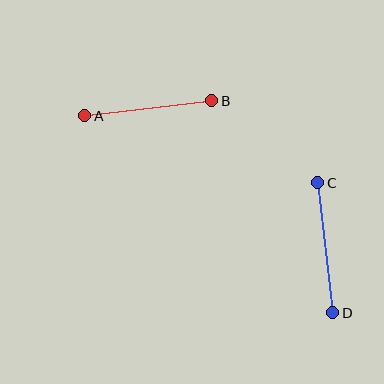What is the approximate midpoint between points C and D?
The midpoint is at approximately (325, 248) pixels.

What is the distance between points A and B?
The distance is approximately 128 pixels.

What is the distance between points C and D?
The distance is approximately 131 pixels.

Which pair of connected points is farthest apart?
Points C and D are farthest apart.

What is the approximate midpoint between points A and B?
The midpoint is at approximately (148, 108) pixels.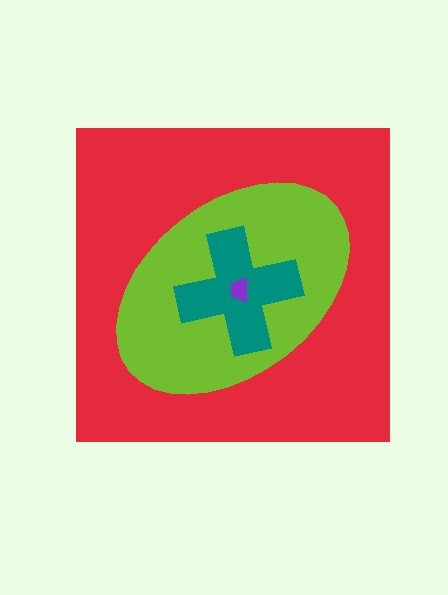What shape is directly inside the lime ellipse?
The teal cross.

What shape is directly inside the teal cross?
The purple trapezoid.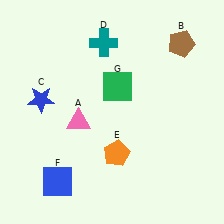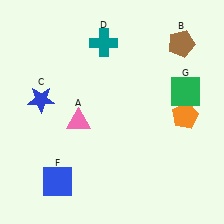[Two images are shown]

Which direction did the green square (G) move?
The green square (G) moved right.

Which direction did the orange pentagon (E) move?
The orange pentagon (E) moved right.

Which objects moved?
The objects that moved are: the orange pentagon (E), the green square (G).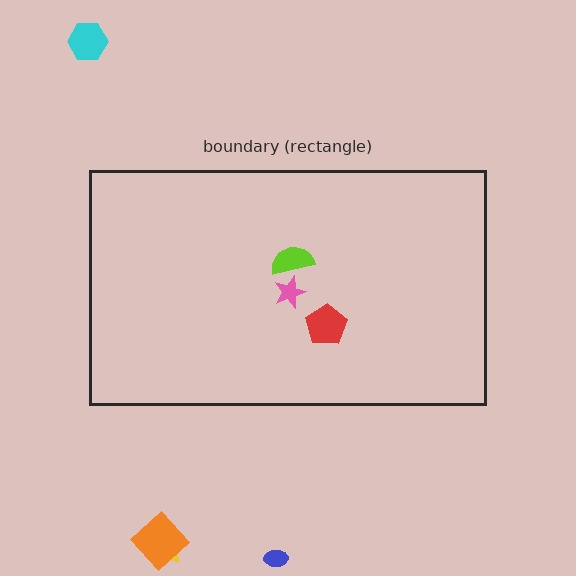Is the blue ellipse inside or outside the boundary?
Outside.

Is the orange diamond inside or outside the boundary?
Outside.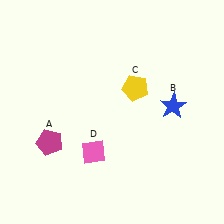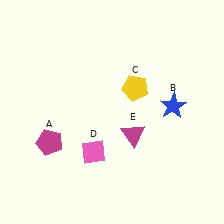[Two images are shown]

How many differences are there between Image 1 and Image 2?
There is 1 difference between the two images.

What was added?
A magenta triangle (E) was added in Image 2.